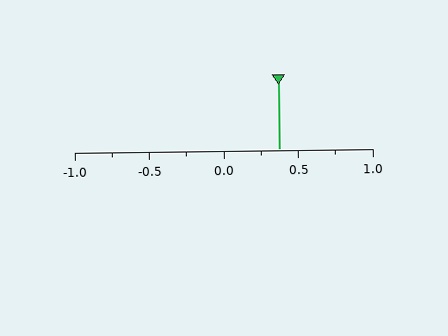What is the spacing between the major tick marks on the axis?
The major ticks are spaced 0.5 apart.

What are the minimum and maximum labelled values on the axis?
The axis runs from -1.0 to 1.0.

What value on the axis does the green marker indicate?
The marker indicates approximately 0.38.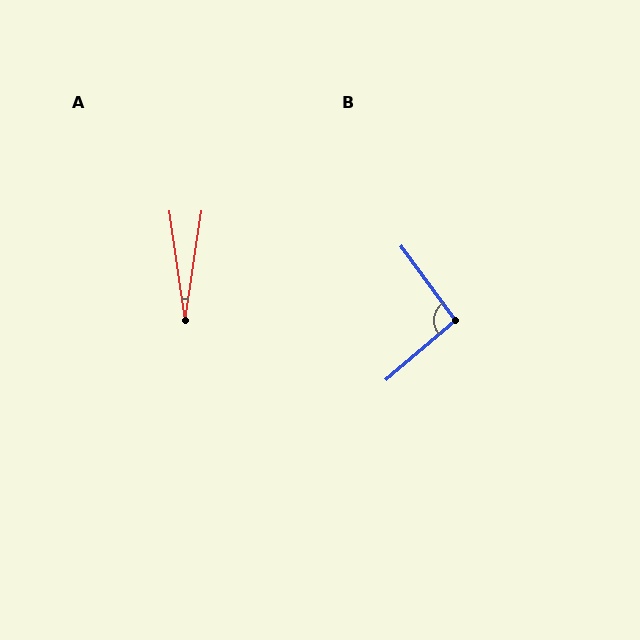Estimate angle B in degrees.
Approximately 94 degrees.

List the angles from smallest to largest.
A (17°), B (94°).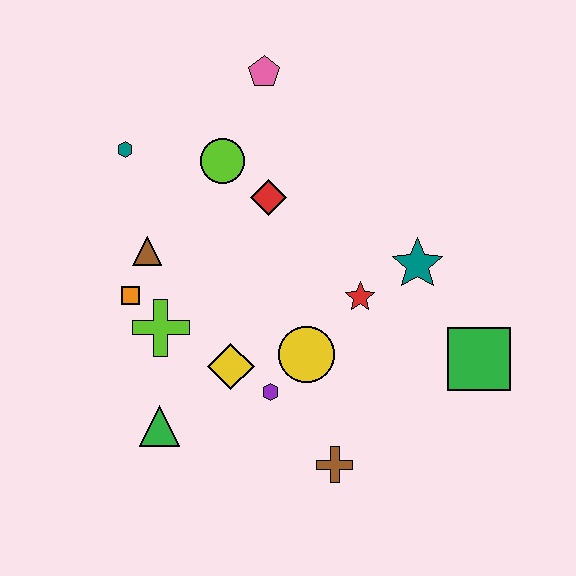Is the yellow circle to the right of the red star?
No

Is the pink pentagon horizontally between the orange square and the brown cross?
Yes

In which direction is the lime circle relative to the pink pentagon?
The lime circle is below the pink pentagon.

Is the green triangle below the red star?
Yes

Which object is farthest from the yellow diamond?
The pink pentagon is farthest from the yellow diamond.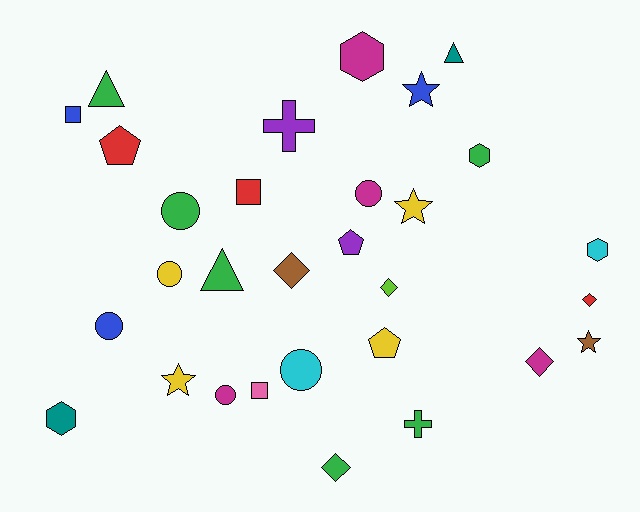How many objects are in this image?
There are 30 objects.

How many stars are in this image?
There are 4 stars.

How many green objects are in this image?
There are 6 green objects.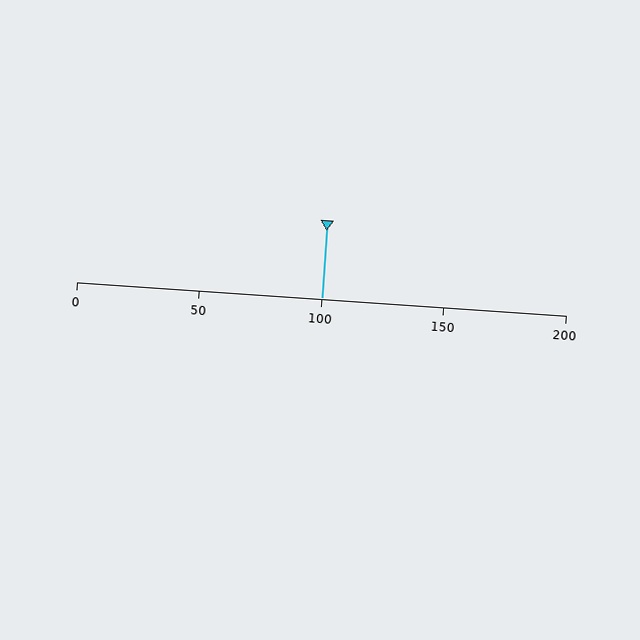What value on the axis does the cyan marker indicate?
The marker indicates approximately 100.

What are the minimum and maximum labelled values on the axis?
The axis runs from 0 to 200.